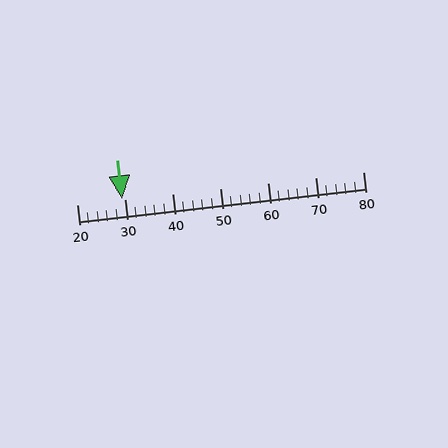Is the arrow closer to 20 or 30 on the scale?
The arrow is closer to 30.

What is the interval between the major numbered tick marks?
The major tick marks are spaced 10 units apart.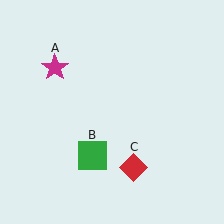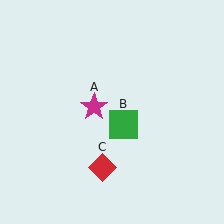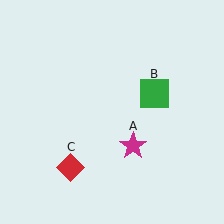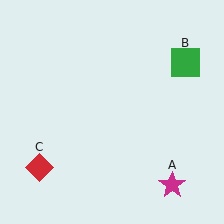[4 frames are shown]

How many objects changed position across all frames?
3 objects changed position: magenta star (object A), green square (object B), red diamond (object C).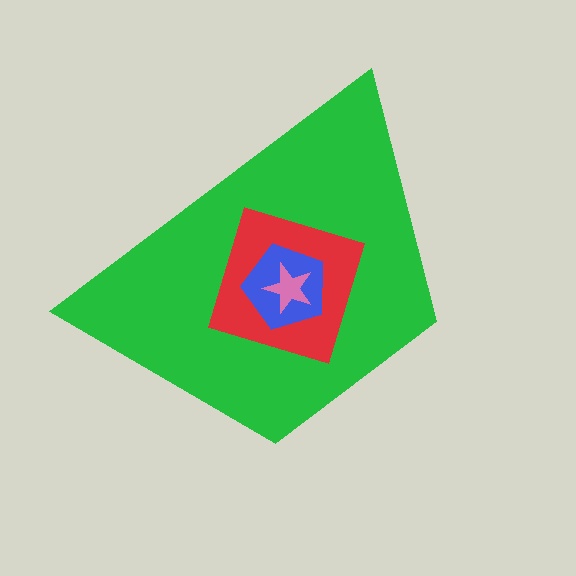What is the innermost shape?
The pink star.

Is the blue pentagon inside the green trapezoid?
Yes.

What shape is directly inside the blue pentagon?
The pink star.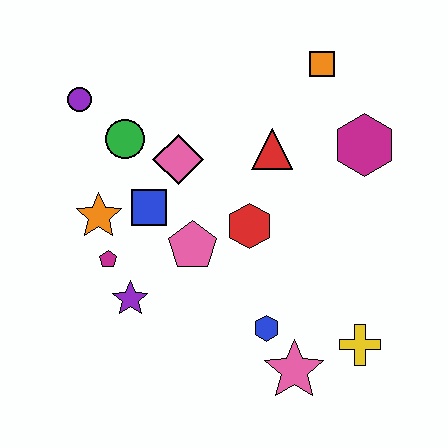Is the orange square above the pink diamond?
Yes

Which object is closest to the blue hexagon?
The pink star is closest to the blue hexagon.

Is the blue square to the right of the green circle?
Yes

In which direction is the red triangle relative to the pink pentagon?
The red triangle is above the pink pentagon.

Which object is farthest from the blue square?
The yellow cross is farthest from the blue square.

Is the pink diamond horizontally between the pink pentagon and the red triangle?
No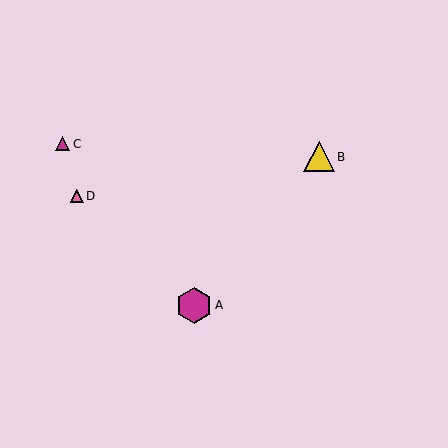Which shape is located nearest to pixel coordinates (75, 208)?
The pink triangle (labeled D) at (77, 196) is nearest to that location.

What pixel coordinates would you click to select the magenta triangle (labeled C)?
Click at (63, 144) to select the magenta triangle C.